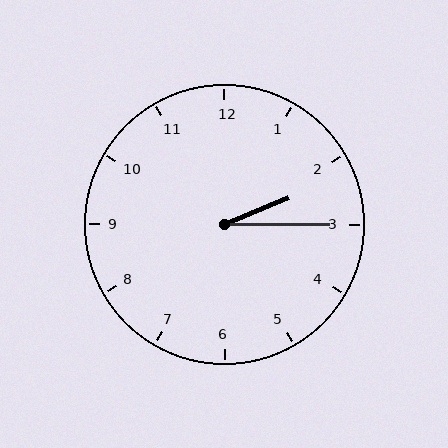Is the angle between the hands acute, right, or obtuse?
It is acute.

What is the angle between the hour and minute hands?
Approximately 22 degrees.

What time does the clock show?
2:15.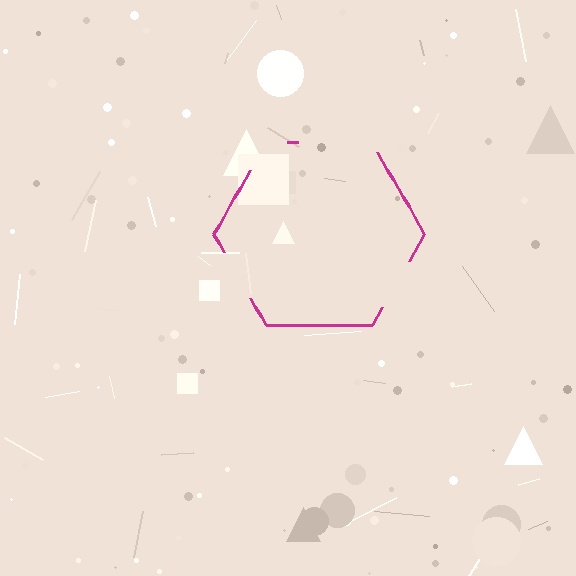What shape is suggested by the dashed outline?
The dashed outline suggests a hexagon.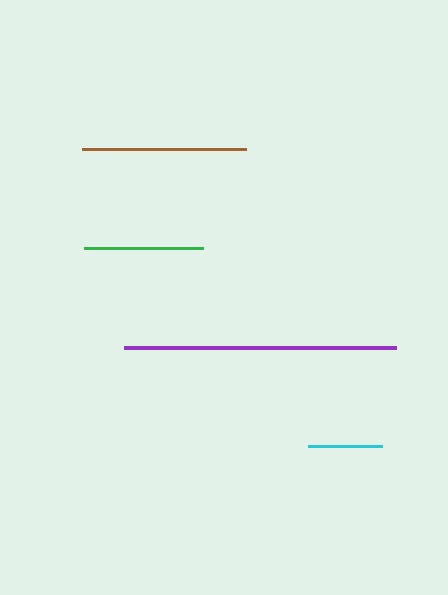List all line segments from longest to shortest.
From longest to shortest: purple, brown, green, cyan.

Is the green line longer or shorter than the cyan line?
The green line is longer than the cyan line.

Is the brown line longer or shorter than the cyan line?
The brown line is longer than the cyan line.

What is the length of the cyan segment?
The cyan segment is approximately 74 pixels long.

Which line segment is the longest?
The purple line is the longest at approximately 272 pixels.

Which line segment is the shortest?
The cyan line is the shortest at approximately 74 pixels.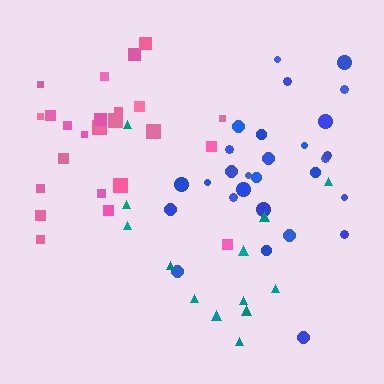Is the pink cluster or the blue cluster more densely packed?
Pink.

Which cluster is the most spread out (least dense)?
Teal.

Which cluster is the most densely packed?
Pink.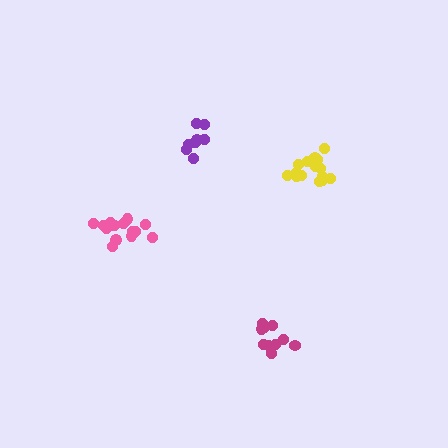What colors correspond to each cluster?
The clusters are colored: purple, magenta, yellow, pink.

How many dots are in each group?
Group 1: 9 dots, Group 2: 12 dots, Group 3: 15 dots, Group 4: 15 dots (51 total).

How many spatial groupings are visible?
There are 4 spatial groupings.